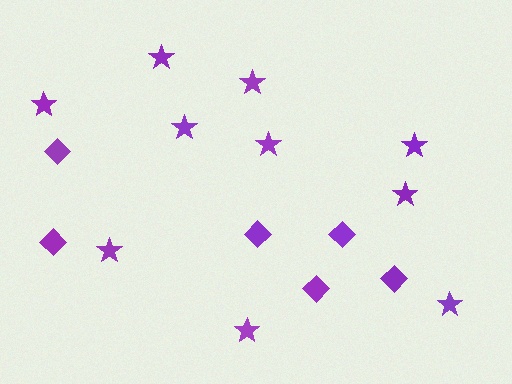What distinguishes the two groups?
There are 2 groups: one group of stars (10) and one group of diamonds (6).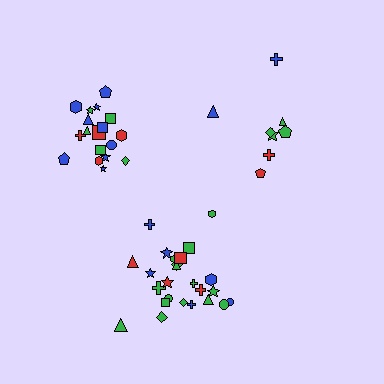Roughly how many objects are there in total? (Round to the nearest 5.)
Roughly 50 objects in total.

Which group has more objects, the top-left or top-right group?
The top-left group.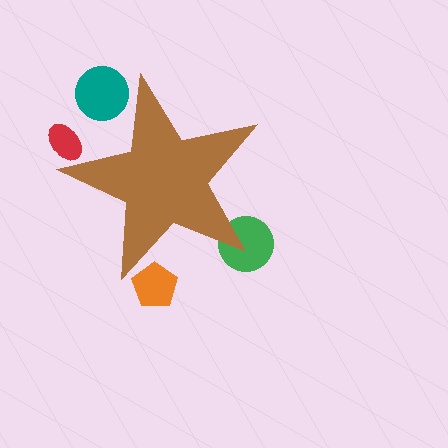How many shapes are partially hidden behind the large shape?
4 shapes are partially hidden.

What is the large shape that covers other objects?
A brown star.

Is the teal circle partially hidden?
Yes, the teal circle is partially hidden behind the brown star.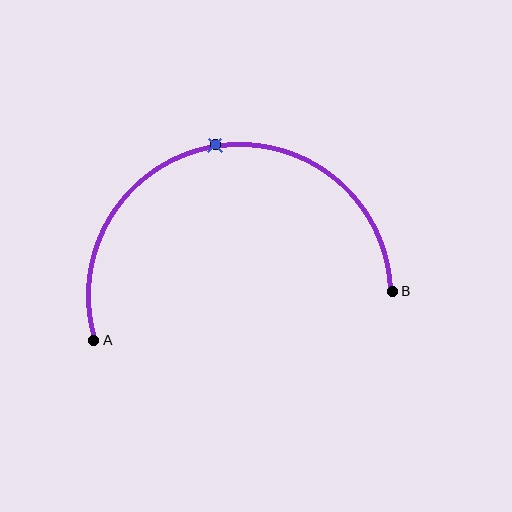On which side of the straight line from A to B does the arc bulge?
The arc bulges above the straight line connecting A and B.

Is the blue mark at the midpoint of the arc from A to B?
Yes. The blue mark lies on the arc at equal arc-length from both A and B — it is the arc midpoint.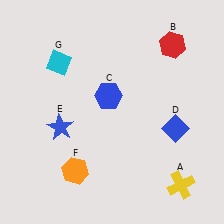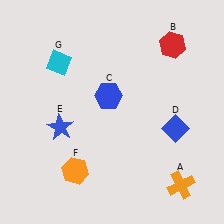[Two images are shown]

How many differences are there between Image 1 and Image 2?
There is 1 difference between the two images.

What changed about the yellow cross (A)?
In Image 1, A is yellow. In Image 2, it changed to orange.